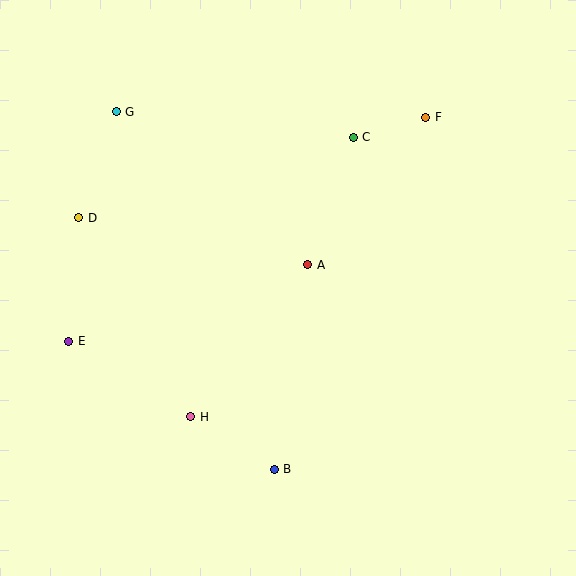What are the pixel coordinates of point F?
Point F is at (426, 117).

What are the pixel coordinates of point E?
Point E is at (69, 341).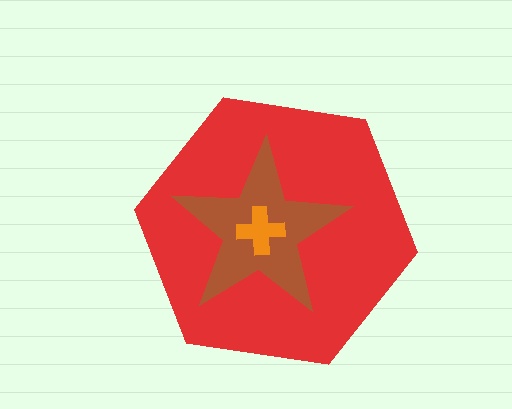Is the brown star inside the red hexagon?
Yes.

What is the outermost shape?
The red hexagon.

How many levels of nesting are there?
3.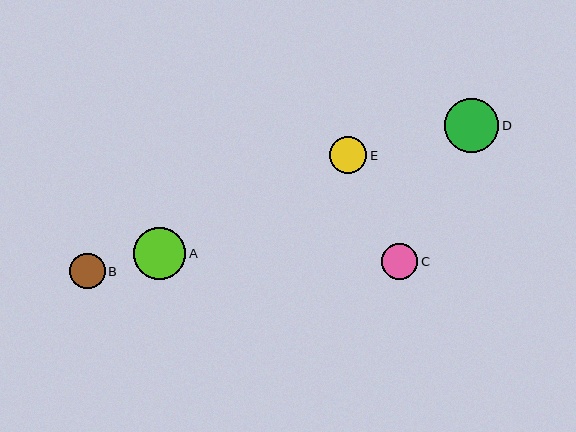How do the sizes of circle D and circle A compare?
Circle D and circle A are approximately the same size.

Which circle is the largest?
Circle D is the largest with a size of approximately 54 pixels.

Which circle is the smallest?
Circle B is the smallest with a size of approximately 35 pixels.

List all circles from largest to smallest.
From largest to smallest: D, A, E, C, B.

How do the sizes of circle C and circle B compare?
Circle C and circle B are approximately the same size.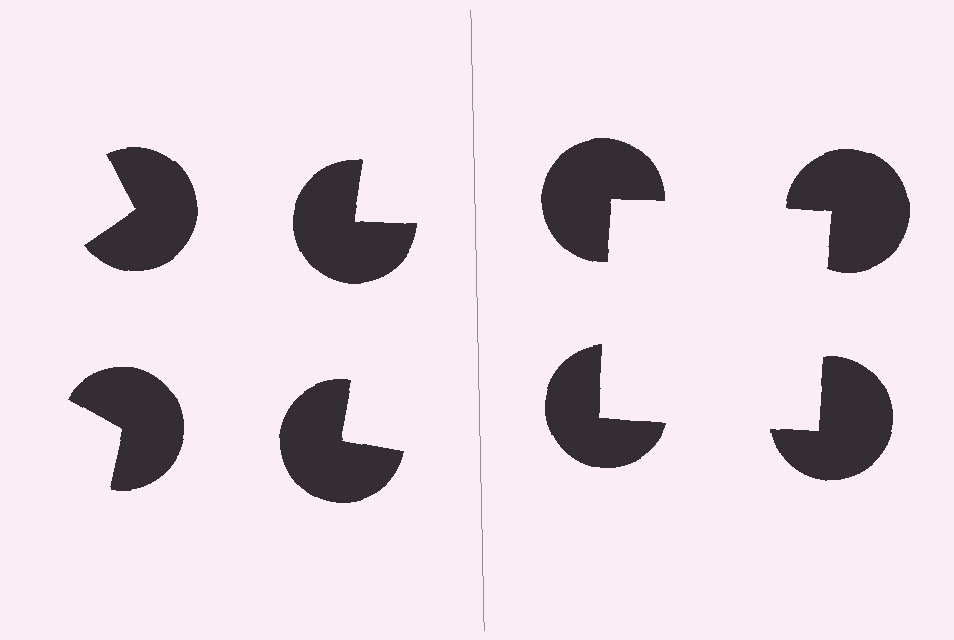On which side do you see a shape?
An illusory square appears on the right side. On the left side the wedge cuts are rotated, so no coherent shape forms.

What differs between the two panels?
The pac-man discs are positioned identically on both sides; only the wedge orientations differ. On the right they align to a square; on the left they are misaligned.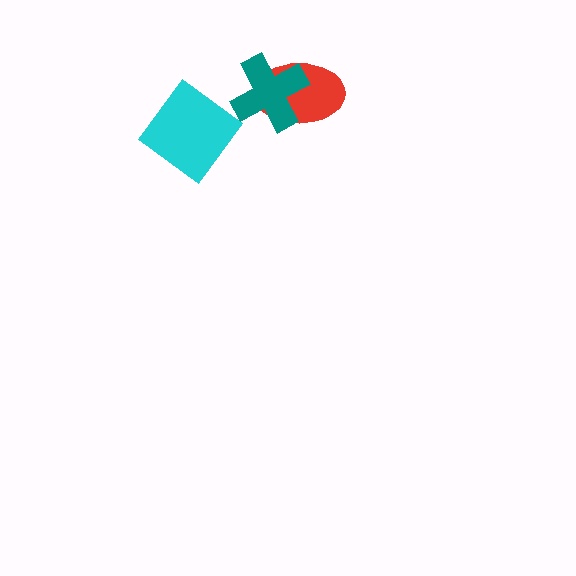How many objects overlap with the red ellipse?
1 object overlaps with the red ellipse.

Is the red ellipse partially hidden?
Yes, it is partially covered by another shape.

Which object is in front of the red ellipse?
The teal cross is in front of the red ellipse.